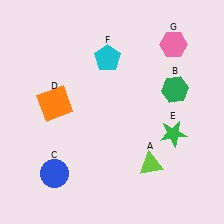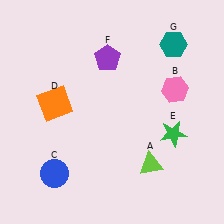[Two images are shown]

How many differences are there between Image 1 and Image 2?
There are 3 differences between the two images.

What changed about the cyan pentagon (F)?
In Image 1, F is cyan. In Image 2, it changed to purple.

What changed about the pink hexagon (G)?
In Image 1, G is pink. In Image 2, it changed to teal.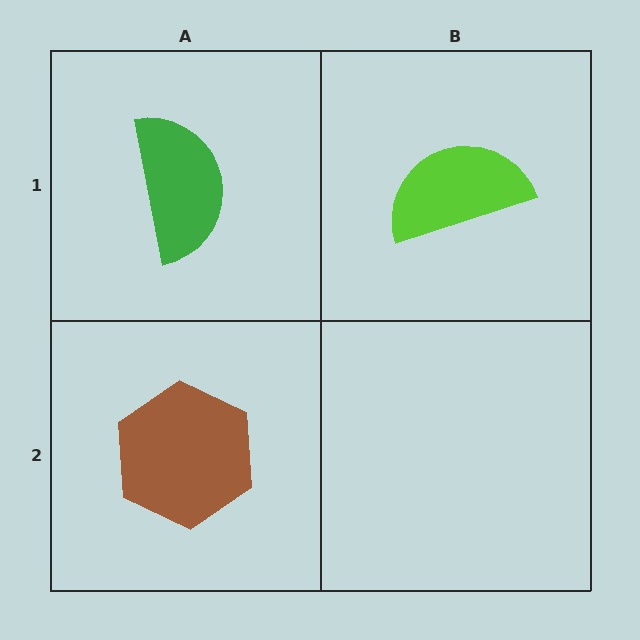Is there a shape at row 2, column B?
No, that cell is empty.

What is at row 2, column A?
A brown hexagon.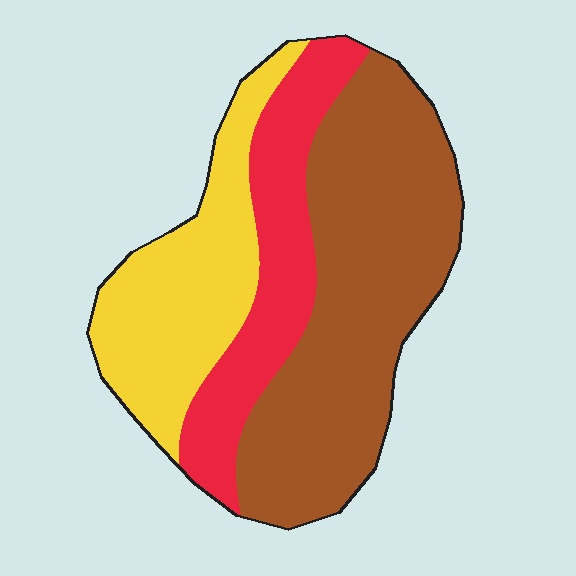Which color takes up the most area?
Brown, at roughly 50%.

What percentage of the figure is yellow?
Yellow covers roughly 25% of the figure.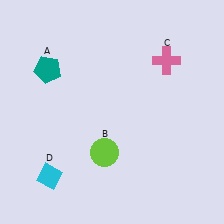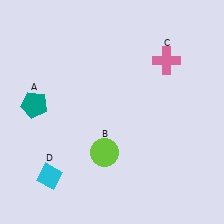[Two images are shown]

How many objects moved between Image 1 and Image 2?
1 object moved between the two images.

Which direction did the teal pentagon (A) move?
The teal pentagon (A) moved down.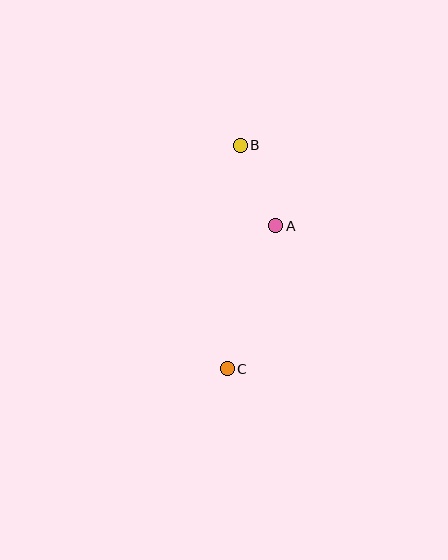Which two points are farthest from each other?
Points B and C are farthest from each other.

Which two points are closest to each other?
Points A and B are closest to each other.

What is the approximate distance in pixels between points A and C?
The distance between A and C is approximately 151 pixels.